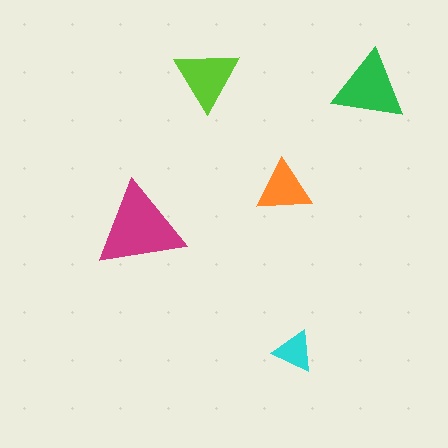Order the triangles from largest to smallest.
the magenta one, the green one, the lime one, the orange one, the cyan one.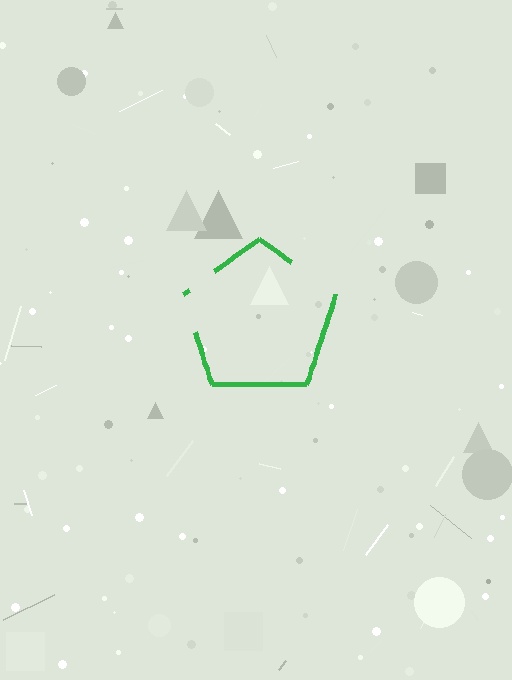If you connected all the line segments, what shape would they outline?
They would outline a pentagon.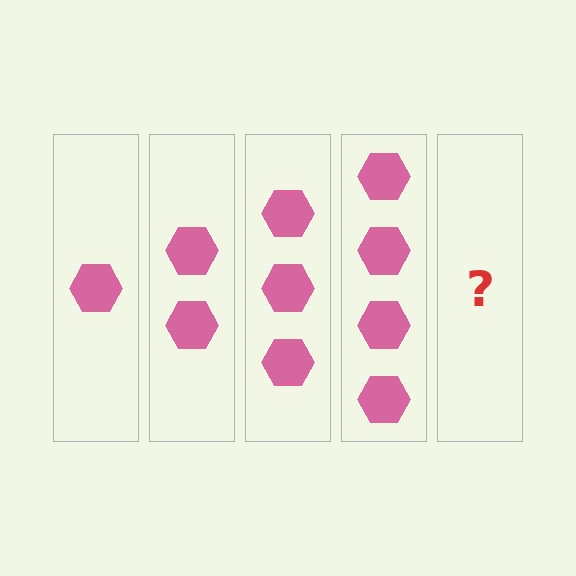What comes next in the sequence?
The next element should be 5 hexagons.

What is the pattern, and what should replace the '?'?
The pattern is that each step adds one more hexagon. The '?' should be 5 hexagons.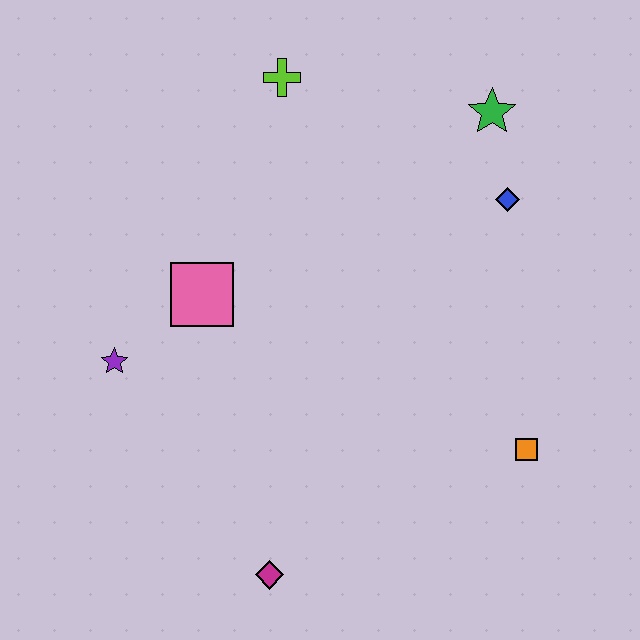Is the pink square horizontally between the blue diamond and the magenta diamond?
No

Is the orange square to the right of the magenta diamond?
Yes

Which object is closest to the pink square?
The purple star is closest to the pink square.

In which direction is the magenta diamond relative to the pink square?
The magenta diamond is below the pink square.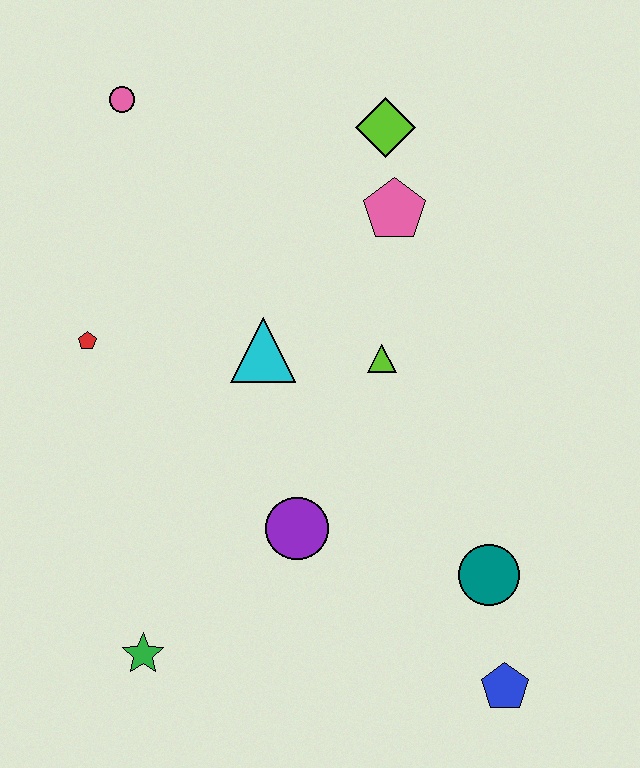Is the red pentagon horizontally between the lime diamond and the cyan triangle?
No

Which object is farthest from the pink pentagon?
The green star is farthest from the pink pentagon.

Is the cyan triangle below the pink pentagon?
Yes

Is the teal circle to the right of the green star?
Yes